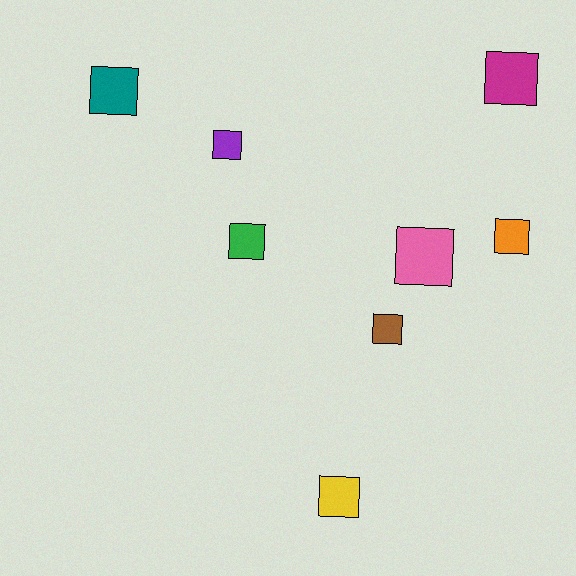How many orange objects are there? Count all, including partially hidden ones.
There is 1 orange object.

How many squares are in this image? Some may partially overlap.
There are 8 squares.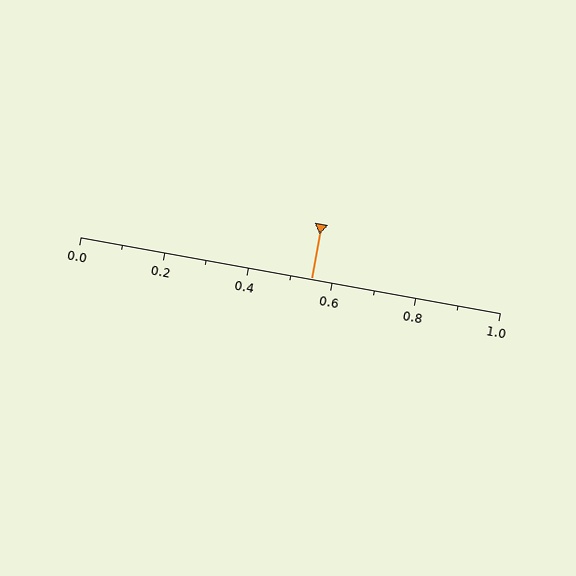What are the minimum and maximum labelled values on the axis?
The axis runs from 0.0 to 1.0.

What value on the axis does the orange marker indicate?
The marker indicates approximately 0.55.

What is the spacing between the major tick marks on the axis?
The major ticks are spaced 0.2 apart.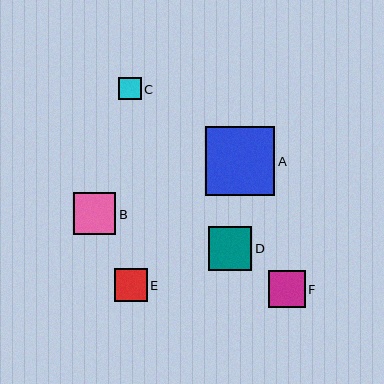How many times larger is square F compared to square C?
Square F is approximately 1.6 times the size of square C.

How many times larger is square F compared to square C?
Square F is approximately 1.6 times the size of square C.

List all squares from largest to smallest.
From largest to smallest: A, D, B, F, E, C.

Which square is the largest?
Square A is the largest with a size of approximately 69 pixels.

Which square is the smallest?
Square C is the smallest with a size of approximately 23 pixels.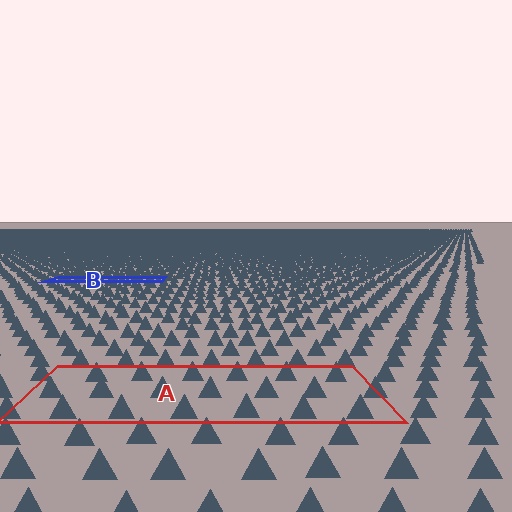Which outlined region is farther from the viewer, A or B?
Region B is farther from the viewer — the texture elements inside it appear smaller and more densely packed.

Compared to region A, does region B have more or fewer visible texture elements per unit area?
Region B has more texture elements per unit area — they are packed more densely because it is farther away.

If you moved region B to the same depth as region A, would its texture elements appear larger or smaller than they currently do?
They would appear larger. At a closer depth, the same texture elements are projected at a bigger on-screen size.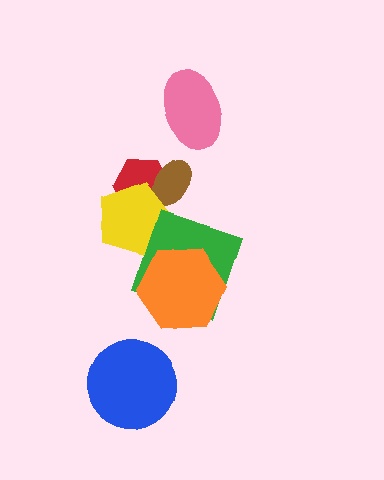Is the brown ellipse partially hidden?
Yes, it is partially covered by another shape.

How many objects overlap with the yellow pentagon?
3 objects overlap with the yellow pentagon.